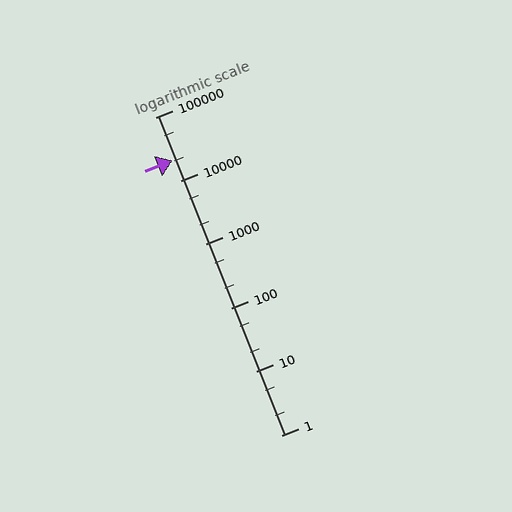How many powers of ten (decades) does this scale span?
The scale spans 5 decades, from 1 to 100000.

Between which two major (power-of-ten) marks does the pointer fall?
The pointer is between 10000 and 100000.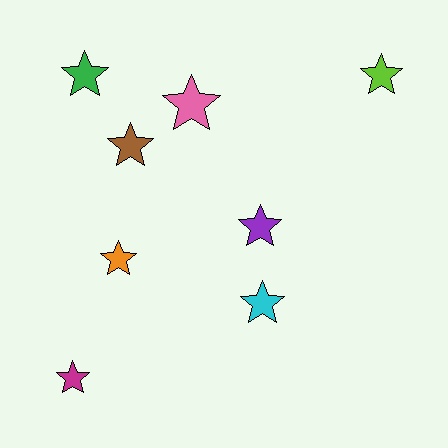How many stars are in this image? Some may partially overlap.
There are 8 stars.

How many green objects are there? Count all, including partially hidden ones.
There is 1 green object.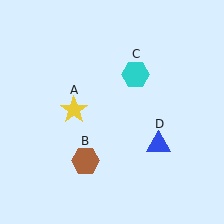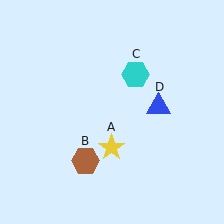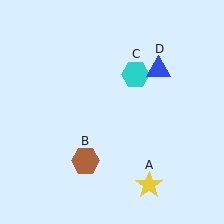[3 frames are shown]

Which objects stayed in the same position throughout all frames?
Brown hexagon (object B) and cyan hexagon (object C) remained stationary.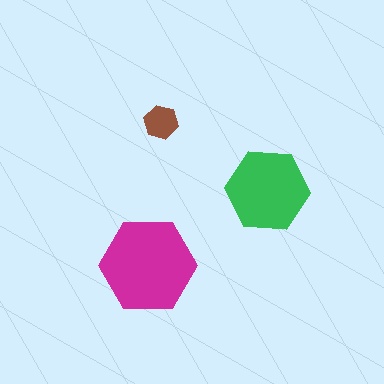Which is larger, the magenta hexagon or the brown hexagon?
The magenta one.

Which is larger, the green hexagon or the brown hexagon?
The green one.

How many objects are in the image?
There are 3 objects in the image.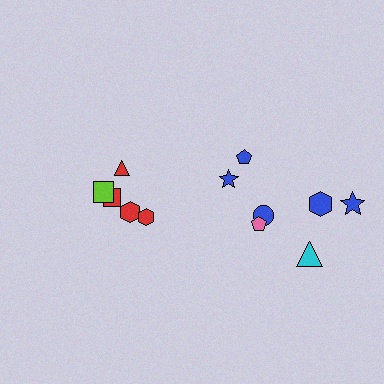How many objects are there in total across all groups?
There are 12 objects.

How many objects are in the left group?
There are 5 objects.